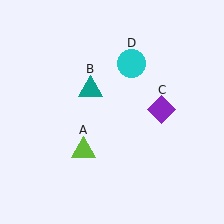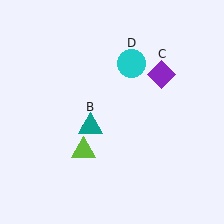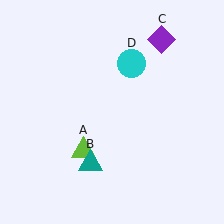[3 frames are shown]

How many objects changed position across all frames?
2 objects changed position: teal triangle (object B), purple diamond (object C).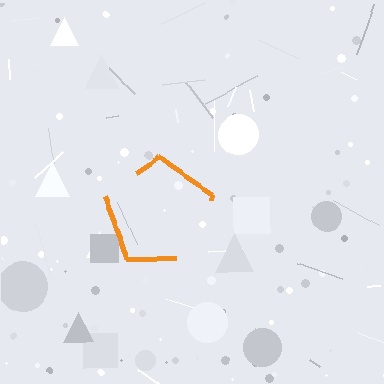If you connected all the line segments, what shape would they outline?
They would outline a pentagon.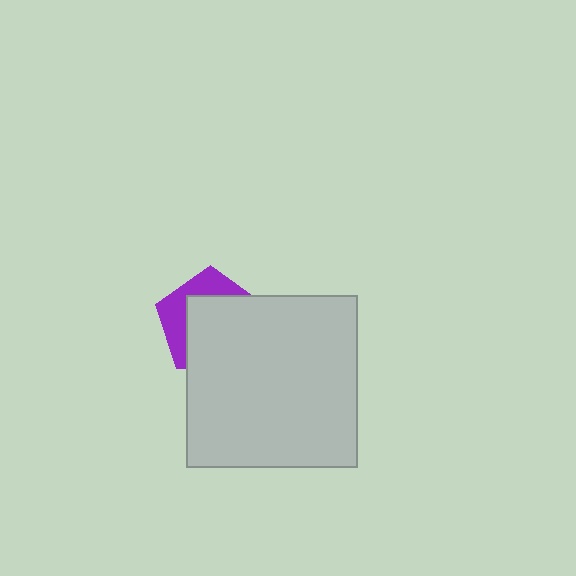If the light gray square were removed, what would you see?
You would see the complete purple pentagon.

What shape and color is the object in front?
The object in front is a light gray square.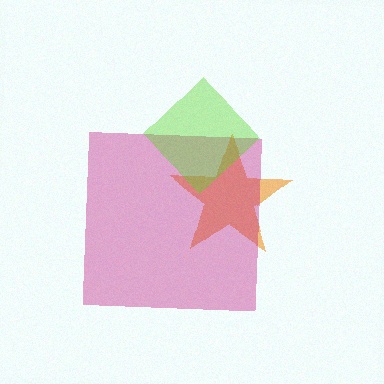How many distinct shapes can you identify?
There are 3 distinct shapes: an orange star, a magenta square, a lime diamond.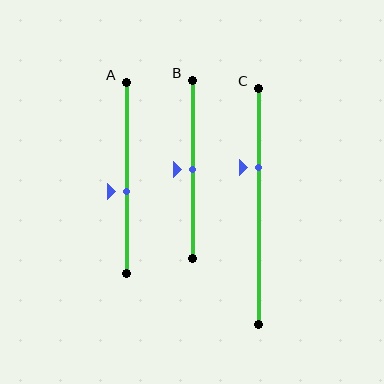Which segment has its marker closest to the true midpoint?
Segment B has its marker closest to the true midpoint.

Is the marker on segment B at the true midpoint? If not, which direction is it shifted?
Yes, the marker on segment B is at the true midpoint.